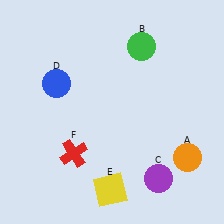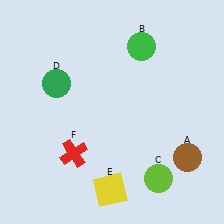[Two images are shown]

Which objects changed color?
A changed from orange to brown. C changed from purple to lime. D changed from blue to green.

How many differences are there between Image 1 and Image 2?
There are 3 differences between the two images.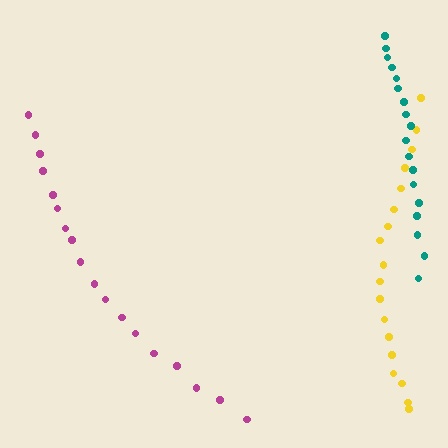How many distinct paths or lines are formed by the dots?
There are 3 distinct paths.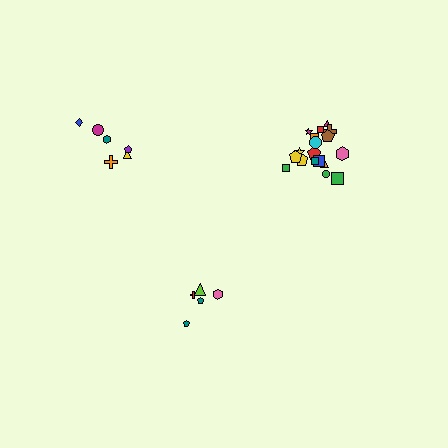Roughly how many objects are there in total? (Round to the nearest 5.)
Roughly 30 objects in total.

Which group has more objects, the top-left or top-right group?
The top-right group.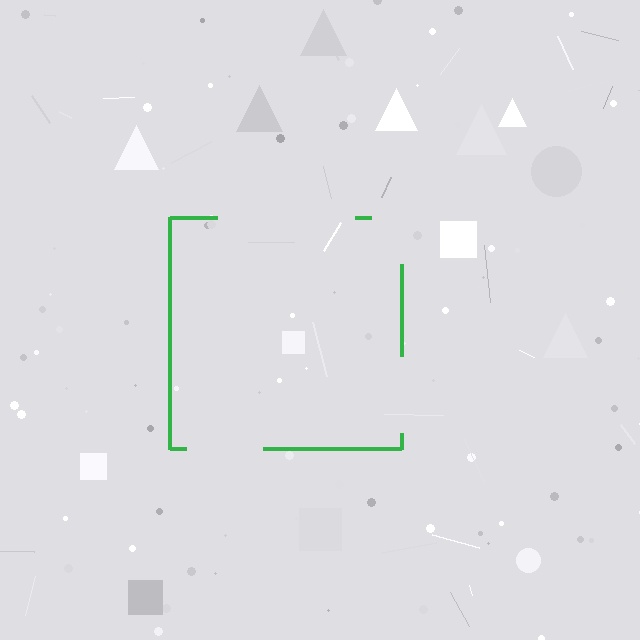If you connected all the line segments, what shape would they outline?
They would outline a square.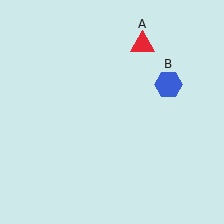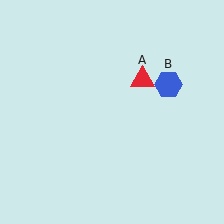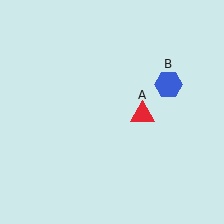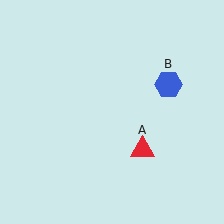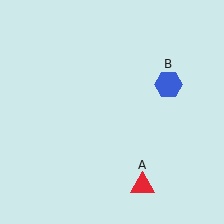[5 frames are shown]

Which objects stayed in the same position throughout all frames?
Blue hexagon (object B) remained stationary.